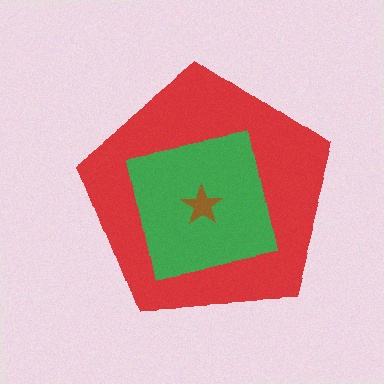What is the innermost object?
The brown star.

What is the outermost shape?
The red pentagon.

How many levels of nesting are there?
3.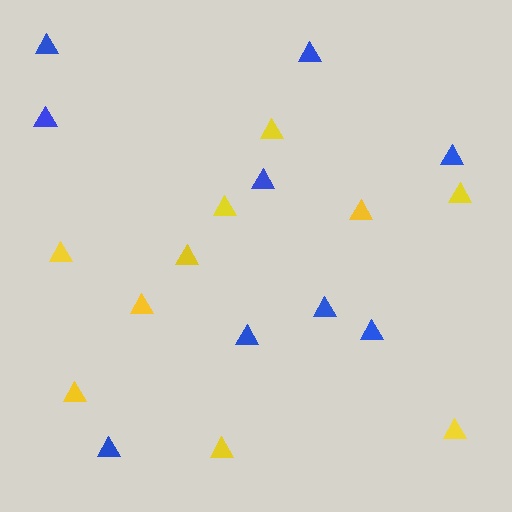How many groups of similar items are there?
There are 2 groups: one group of blue triangles (9) and one group of yellow triangles (10).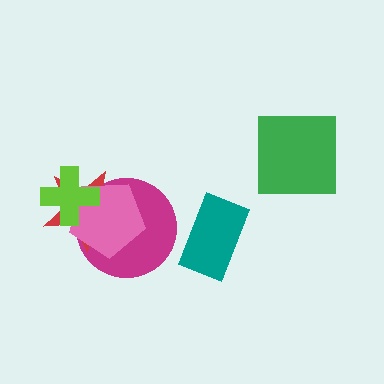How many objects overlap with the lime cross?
3 objects overlap with the lime cross.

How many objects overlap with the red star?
3 objects overlap with the red star.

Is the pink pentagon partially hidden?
Yes, it is partially covered by another shape.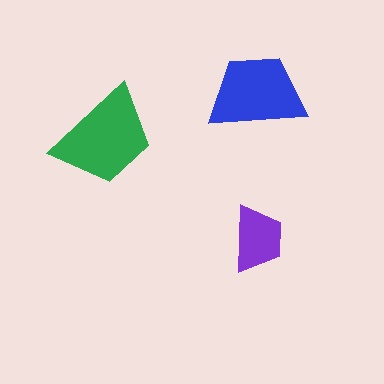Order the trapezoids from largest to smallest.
the green one, the blue one, the purple one.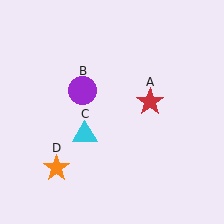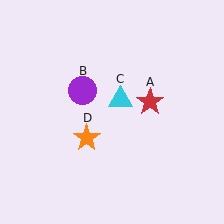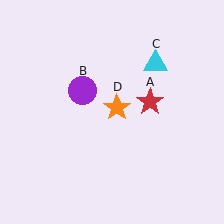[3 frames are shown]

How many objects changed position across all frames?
2 objects changed position: cyan triangle (object C), orange star (object D).